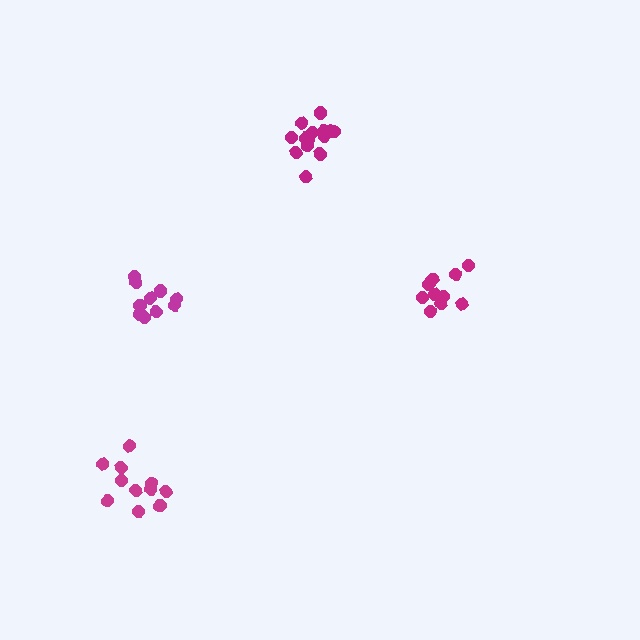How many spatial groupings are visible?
There are 4 spatial groupings.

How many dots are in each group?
Group 1: 11 dots, Group 2: 11 dots, Group 3: 15 dots, Group 4: 10 dots (47 total).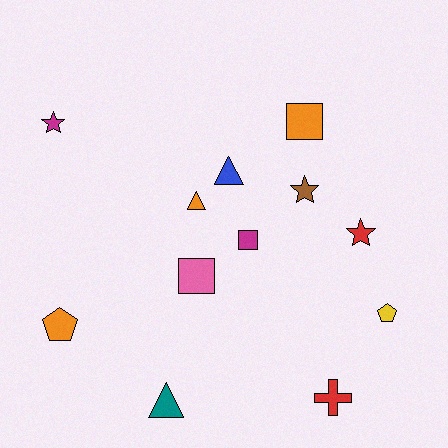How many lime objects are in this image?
There are no lime objects.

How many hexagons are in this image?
There are no hexagons.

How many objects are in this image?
There are 12 objects.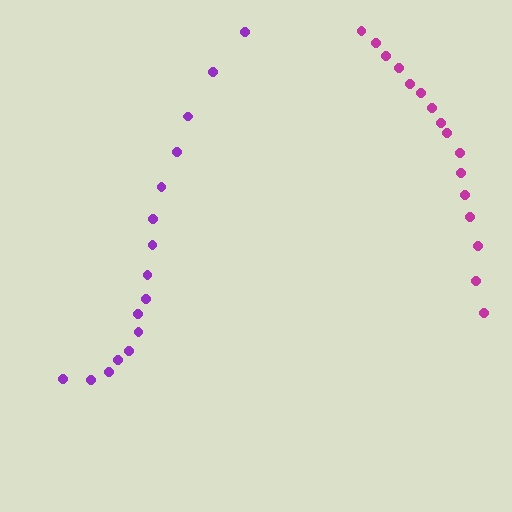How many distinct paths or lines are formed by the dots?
There are 2 distinct paths.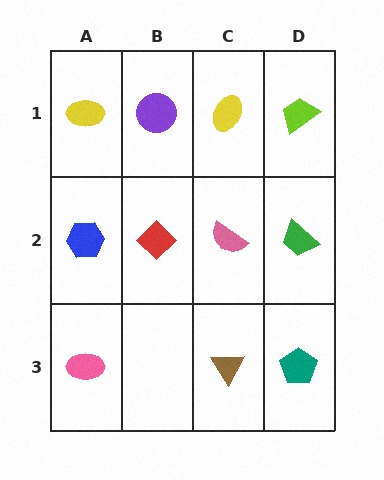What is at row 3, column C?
A brown triangle.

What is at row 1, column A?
A yellow ellipse.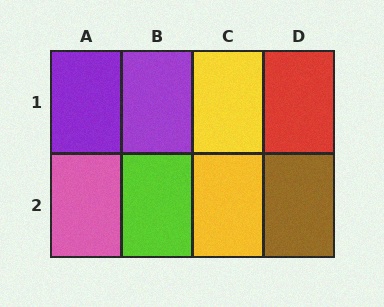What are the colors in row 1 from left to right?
Purple, purple, yellow, red.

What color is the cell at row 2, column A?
Pink.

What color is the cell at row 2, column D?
Brown.